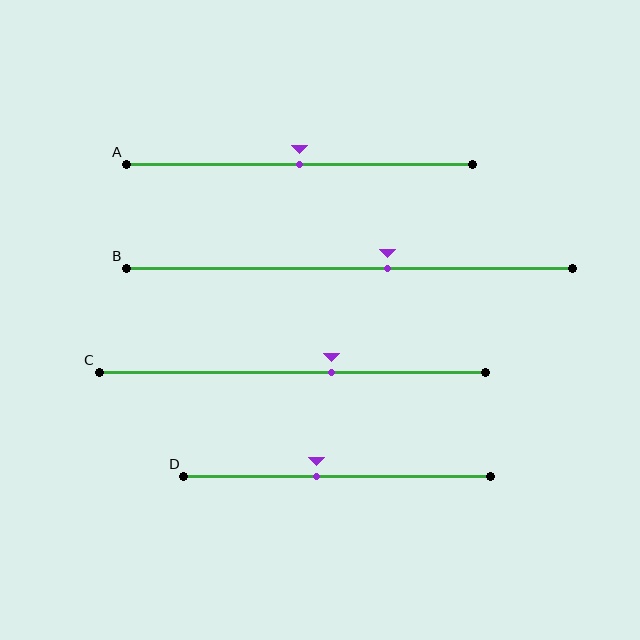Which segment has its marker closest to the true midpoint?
Segment A has its marker closest to the true midpoint.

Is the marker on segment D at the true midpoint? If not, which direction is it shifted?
No, the marker on segment D is shifted to the left by about 7% of the segment length.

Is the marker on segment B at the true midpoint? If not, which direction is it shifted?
No, the marker on segment B is shifted to the right by about 9% of the segment length.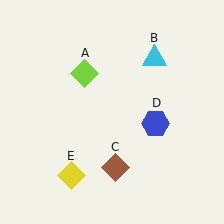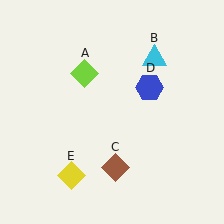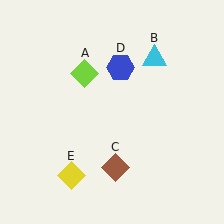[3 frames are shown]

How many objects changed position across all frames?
1 object changed position: blue hexagon (object D).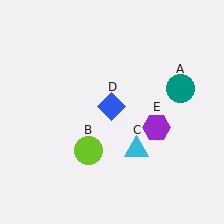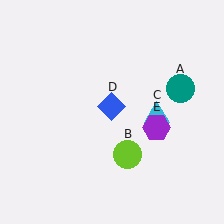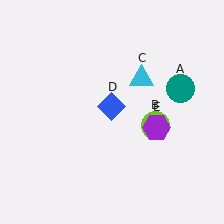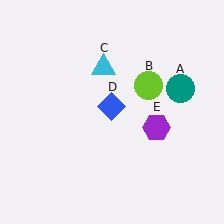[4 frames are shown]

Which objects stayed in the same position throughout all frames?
Teal circle (object A) and blue diamond (object D) and purple hexagon (object E) remained stationary.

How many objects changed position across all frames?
2 objects changed position: lime circle (object B), cyan triangle (object C).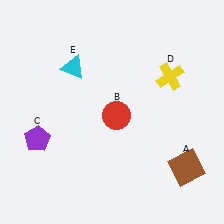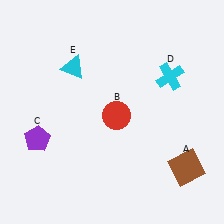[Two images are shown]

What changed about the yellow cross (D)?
In Image 1, D is yellow. In Image 2, it changed to cyan.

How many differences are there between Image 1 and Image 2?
There is 1 difference between the two images.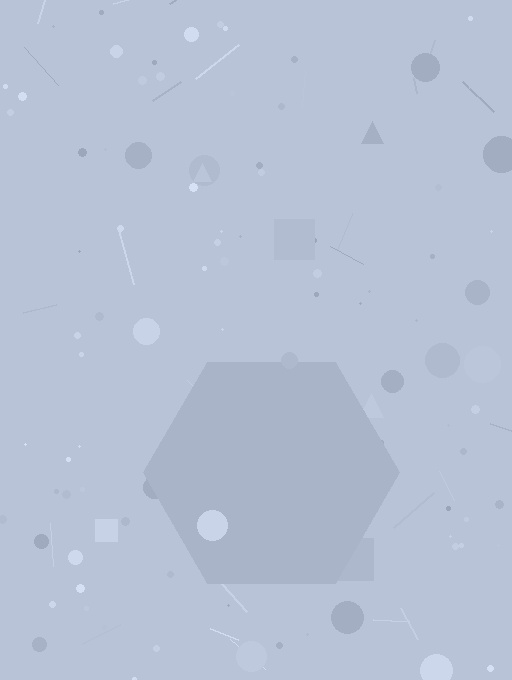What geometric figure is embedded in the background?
A hexagon is embedded in the background.